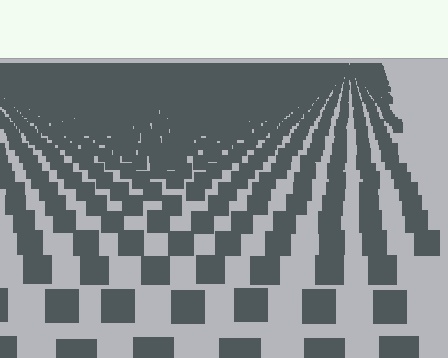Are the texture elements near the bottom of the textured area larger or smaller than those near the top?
Larger. Near the bottom, elements are closer to the viewer and appear at a bigger on-screen size.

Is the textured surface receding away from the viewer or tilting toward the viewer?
The surface is receding away from the viewer. Texture elements get smaller and denser toward the top.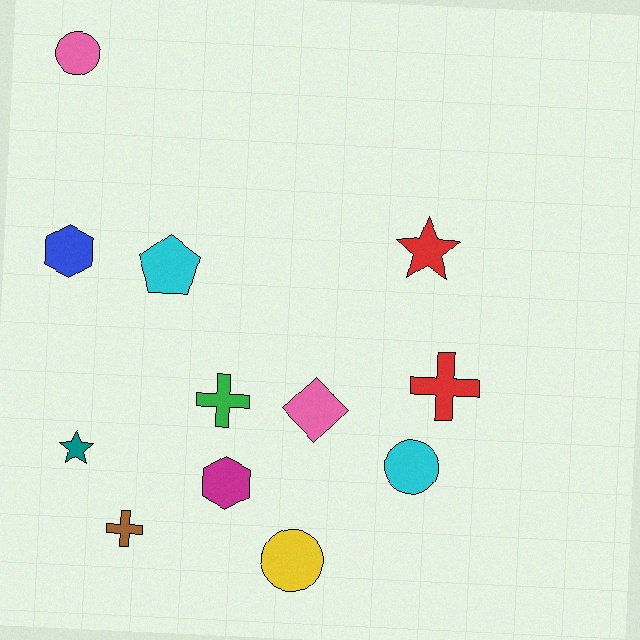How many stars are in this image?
There are 2 stars.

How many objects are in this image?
There are 12 objects.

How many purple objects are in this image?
There are no purple objects.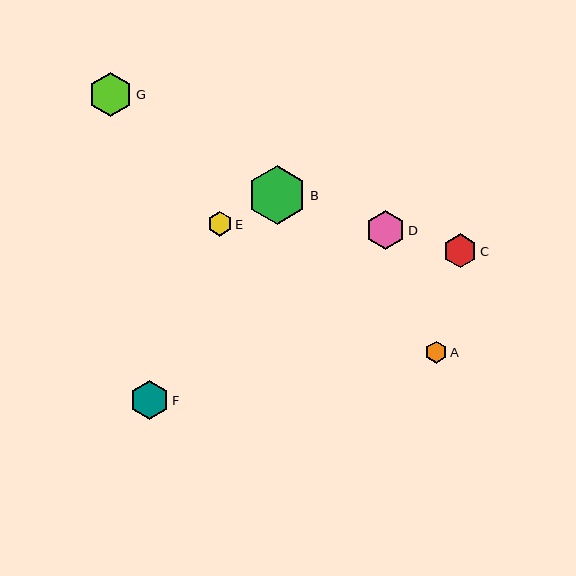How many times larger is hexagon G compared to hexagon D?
Hexagon G is approximately 1.1 times the size of hexagon D.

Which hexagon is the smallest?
Hexagon A is the smallest with a size of approximately 22 pixels.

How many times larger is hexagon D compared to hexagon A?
Hexagon D is approximately 1.7 times the size of hexagon A.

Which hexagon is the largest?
Hexagon B is the largest with a size of approximately 59 pixels.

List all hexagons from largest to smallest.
From largest to smallest: B, G, F, D, C, E, A.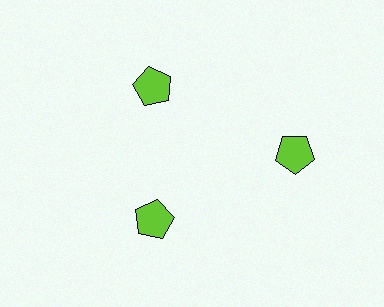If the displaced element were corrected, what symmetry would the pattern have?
It would have 3-fold rotational symmetry — the pattern would map onto itself every 120 degrees.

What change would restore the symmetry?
The symmetry would be restored by moving it inward, back onto the ring so that all 3 pentagons sit at equal angles and equal distance from the center.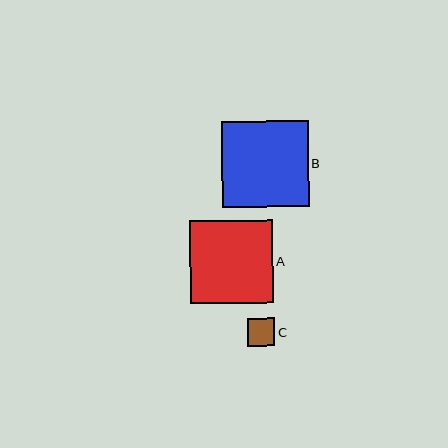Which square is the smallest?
Square C is the smallest with a size of approximately 27 pixels.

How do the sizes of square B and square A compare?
Square B and square A are approximately the same size.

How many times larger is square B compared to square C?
Square B is approximately 3.2 times the size of square C.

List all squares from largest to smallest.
From largest to smallest: B, A, C.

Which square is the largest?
Square B is the largest with a size of approximately 86 pixels.